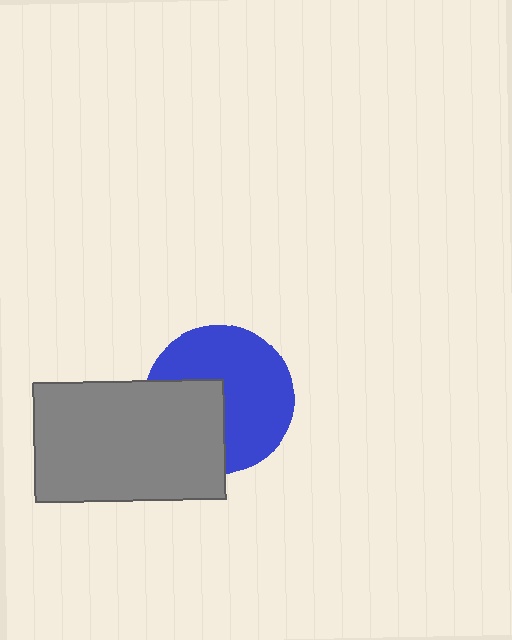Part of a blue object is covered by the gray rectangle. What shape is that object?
It is a circle.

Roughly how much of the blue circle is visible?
About half of it is visible (roughly 63%).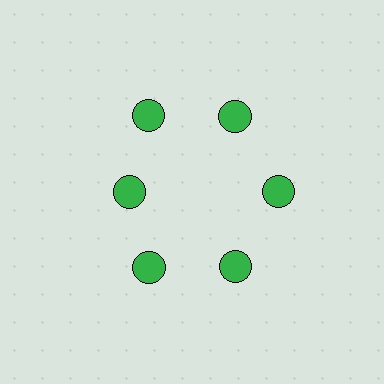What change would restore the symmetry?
The symmetry would be restored by moving it outward, back onto the ring so that all 6 circles sit at equal angles and equal distance from the center.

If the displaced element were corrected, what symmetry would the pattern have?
It would have 6-fold rotational symmetry — the pattern would map onto itself every 60 degrees.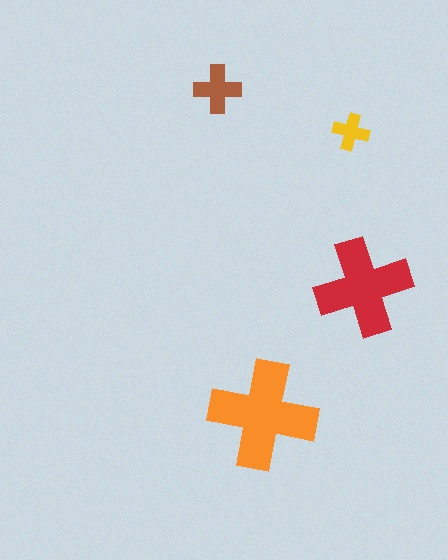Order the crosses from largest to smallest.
the orange one, the red one, the brown one, the yellow one.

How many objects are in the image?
There are 4 objects in the image.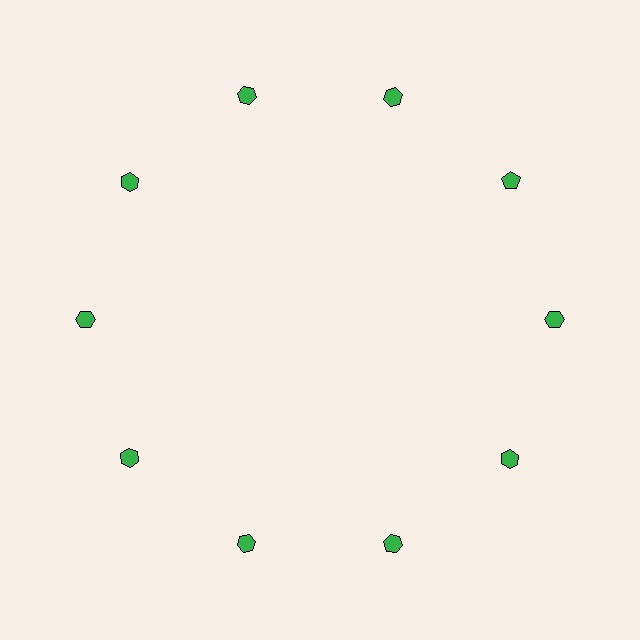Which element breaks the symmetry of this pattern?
The green pentagon at roughly the 2 o'clock position breaks the symmetry. All other shapes are green hexagons.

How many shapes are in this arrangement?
There are 10 shapes arranged in a ring pattern.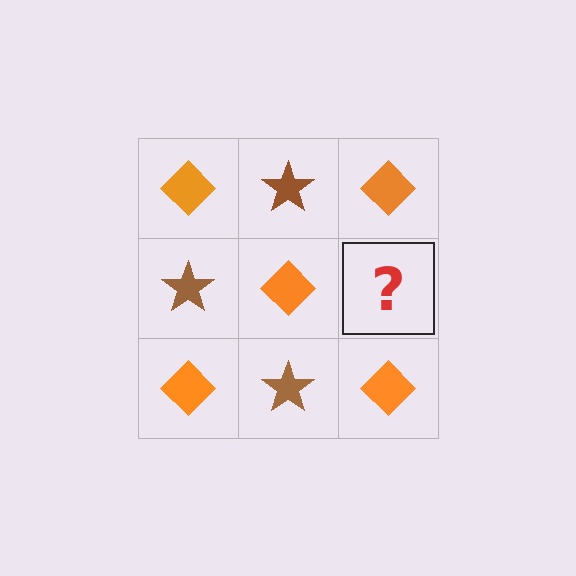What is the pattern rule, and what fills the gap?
The rule is that it alternates orange diamond and brown star in a checkerboard pattern. The gap should be filled with a brown star.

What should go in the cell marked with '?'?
The missing cell should contain a brown star.